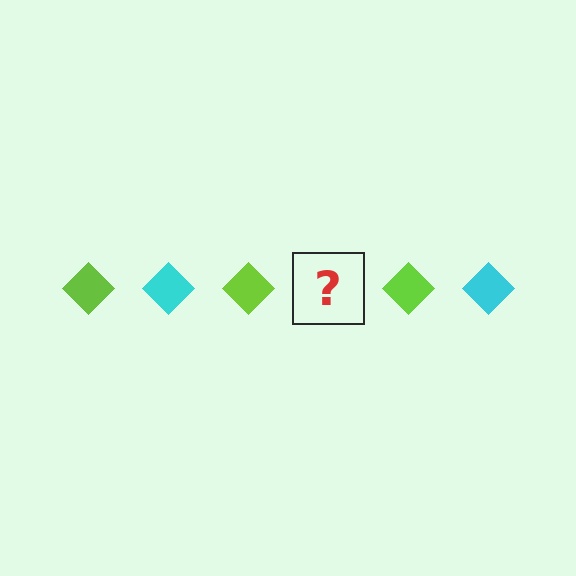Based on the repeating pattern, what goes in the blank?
The blank should be a cyan diamond.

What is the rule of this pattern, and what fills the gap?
The rule is that the pattern cycles through lime, cyan diamonds. The gap should be filled with a cyan diamond.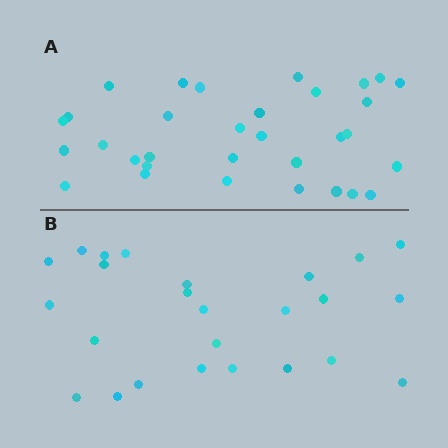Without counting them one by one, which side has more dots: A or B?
Region A (the top region) has more dots.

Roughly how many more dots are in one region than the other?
Region A has roughly 8 or so more dots than region B.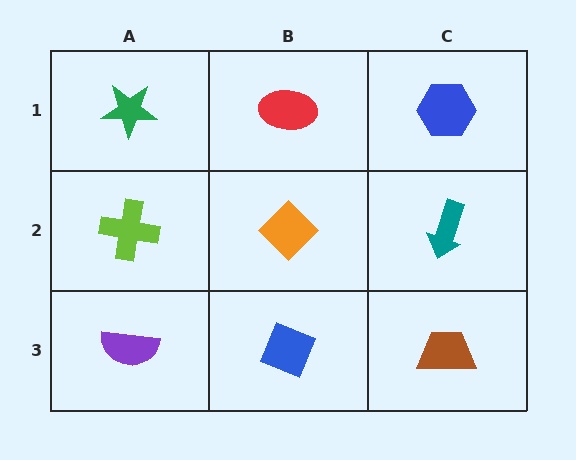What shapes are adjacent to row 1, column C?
A teal arrow (row 2, column C), a red ellipse (row 1, column B).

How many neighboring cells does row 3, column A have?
2.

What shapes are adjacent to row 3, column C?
A teal arrow (row 2, column C), a blue diamond (row 3, column B).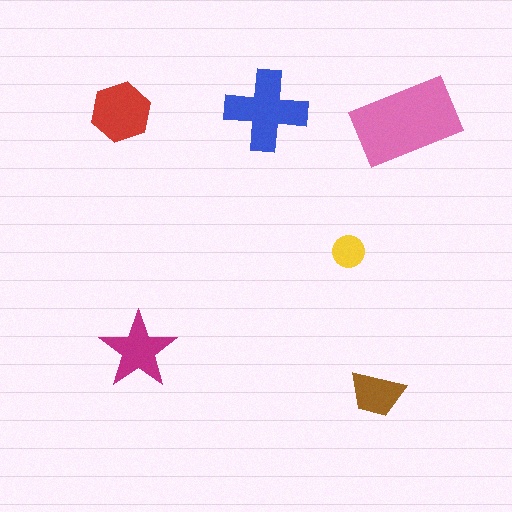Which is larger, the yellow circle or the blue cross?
The blue cross.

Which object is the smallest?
The yellow circle.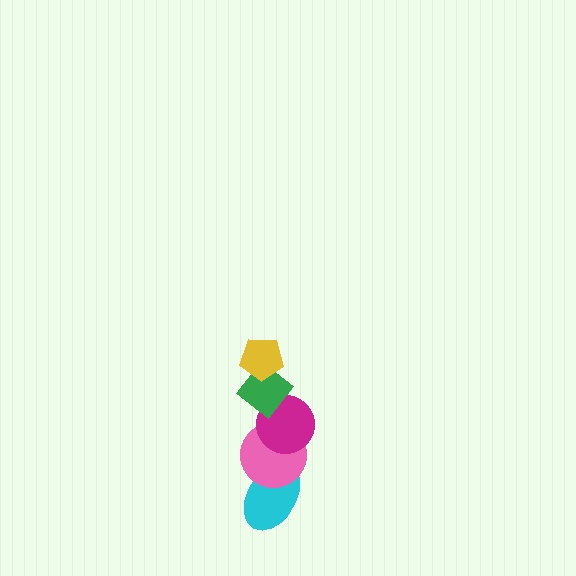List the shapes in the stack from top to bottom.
From top to bottom: the yellow pentagon, the green diamond, the magenta circle, the pink circle, the cyan ellipse.